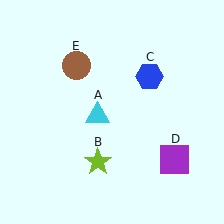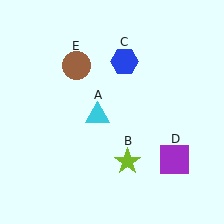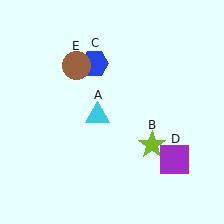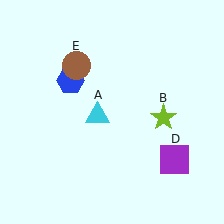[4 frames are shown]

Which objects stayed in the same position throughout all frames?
Cyan triangle (object A) and purple square (object D) and brown circle (object E) remained stationary.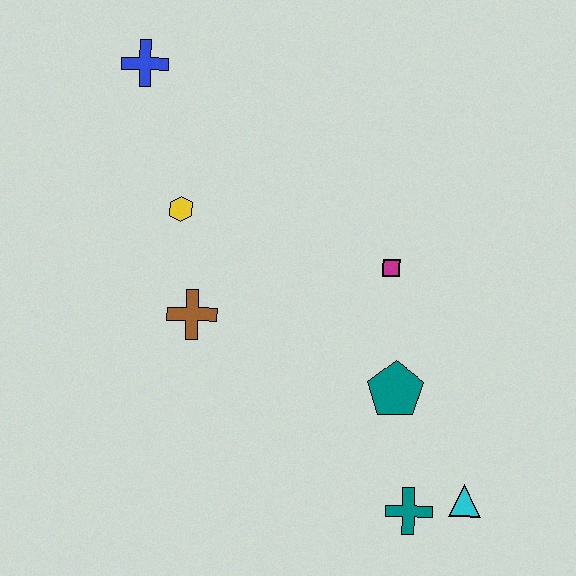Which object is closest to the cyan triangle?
The teal cross is closest to the cyan triangle.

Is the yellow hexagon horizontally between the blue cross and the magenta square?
Yes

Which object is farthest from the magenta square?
The blue cross is farthest from the magenta square.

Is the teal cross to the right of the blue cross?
Yes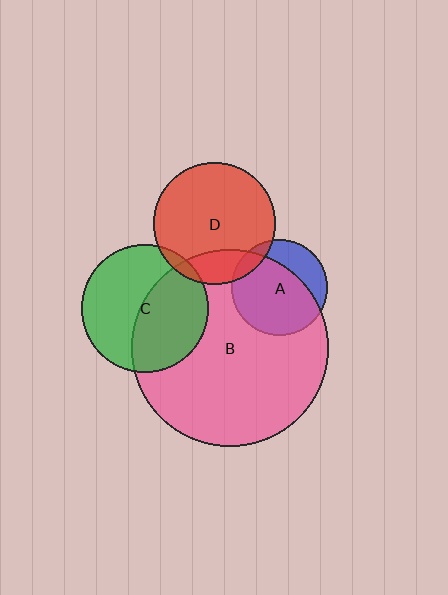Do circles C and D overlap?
Yes.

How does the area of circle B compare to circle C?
Approximately 2.4 times.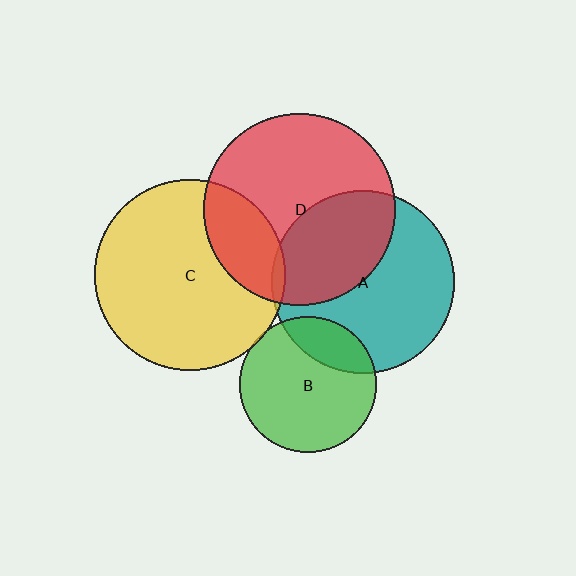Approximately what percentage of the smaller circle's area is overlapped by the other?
Approximately 20%.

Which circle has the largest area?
Circle D (red).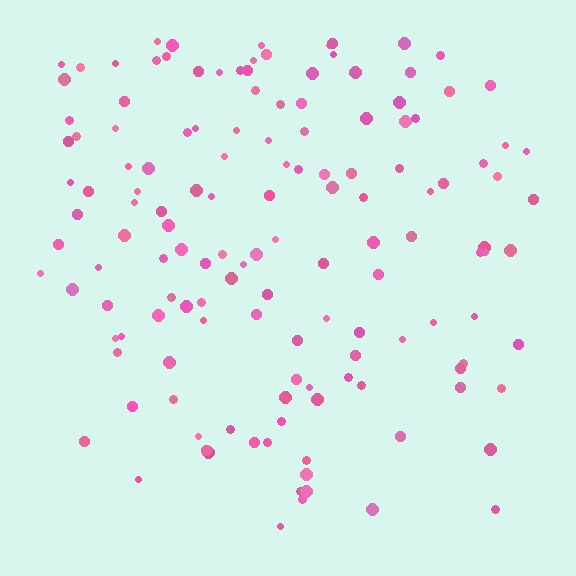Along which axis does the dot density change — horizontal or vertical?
Vertical.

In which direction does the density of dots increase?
From bottom to top, with the top side densest.